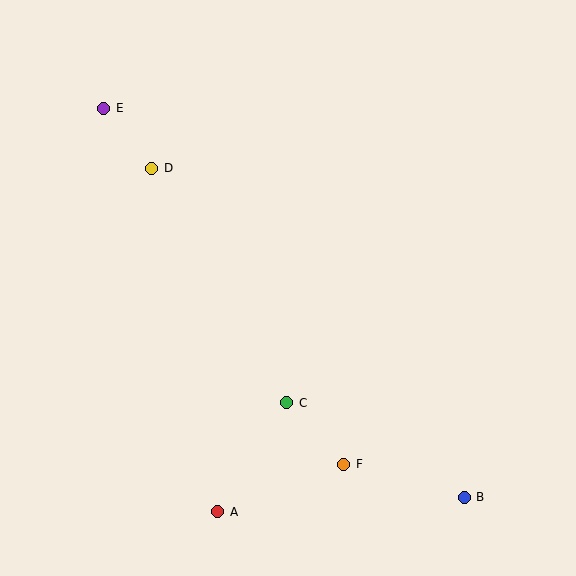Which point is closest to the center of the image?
Point C at (287, 403) is closest to the center.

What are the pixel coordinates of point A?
Point A is at (218, 512).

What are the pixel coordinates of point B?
Point B is at (464, 497).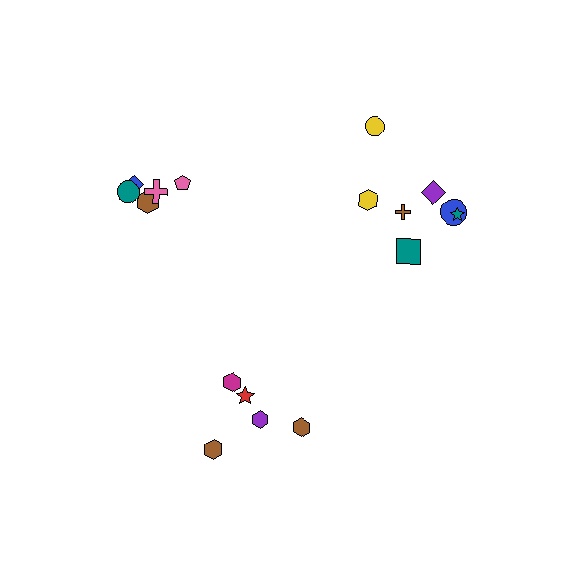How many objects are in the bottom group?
There are 5 objects.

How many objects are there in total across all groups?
There are 17 objects.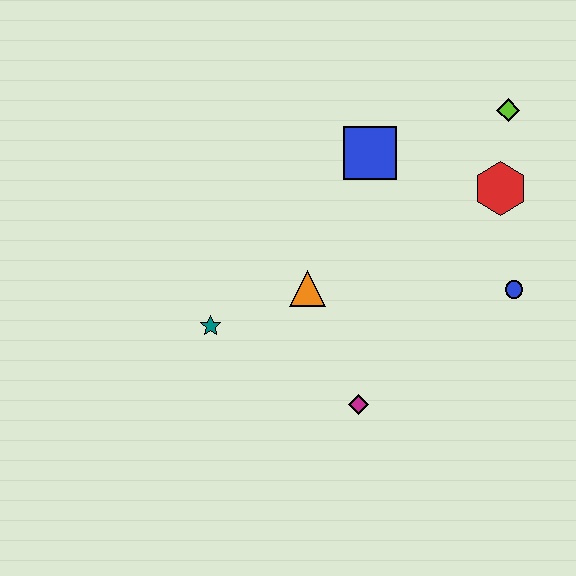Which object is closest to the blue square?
The red hexagon is closest to the blue square.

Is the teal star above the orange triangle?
No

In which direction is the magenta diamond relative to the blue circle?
The magenta diamond is to the left of the blue circle.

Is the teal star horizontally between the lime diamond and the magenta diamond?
No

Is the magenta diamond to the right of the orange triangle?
Yes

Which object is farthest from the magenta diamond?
The lime diamond is farthest from the magenta diamond.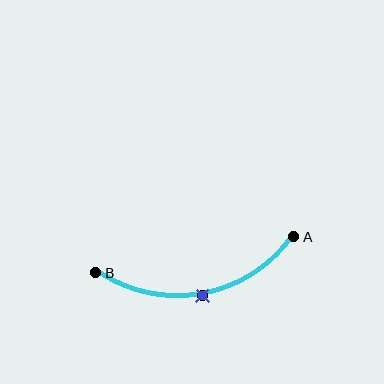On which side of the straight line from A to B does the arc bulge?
The arc bulges below the straight line connecting A and B.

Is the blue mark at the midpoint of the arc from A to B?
Yes. The blue mark lies on the arc at equal arc-length from both A and B — it is the arc midpoint.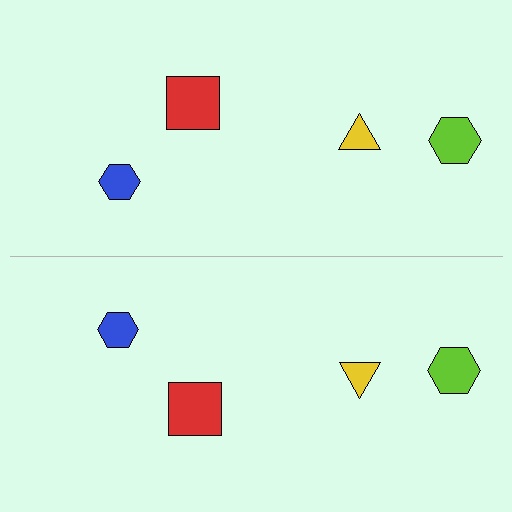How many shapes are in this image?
There are 8 shapes in this image.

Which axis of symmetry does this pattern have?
The pattern has a horizontal axis of symmetry running through the center of the image.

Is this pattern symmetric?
Yes, this pattern has bilateral (reflection) symmetry.